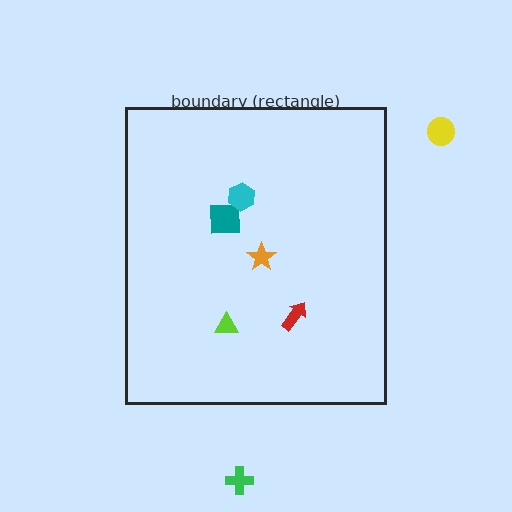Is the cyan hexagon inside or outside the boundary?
Inside.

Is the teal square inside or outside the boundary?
Inside.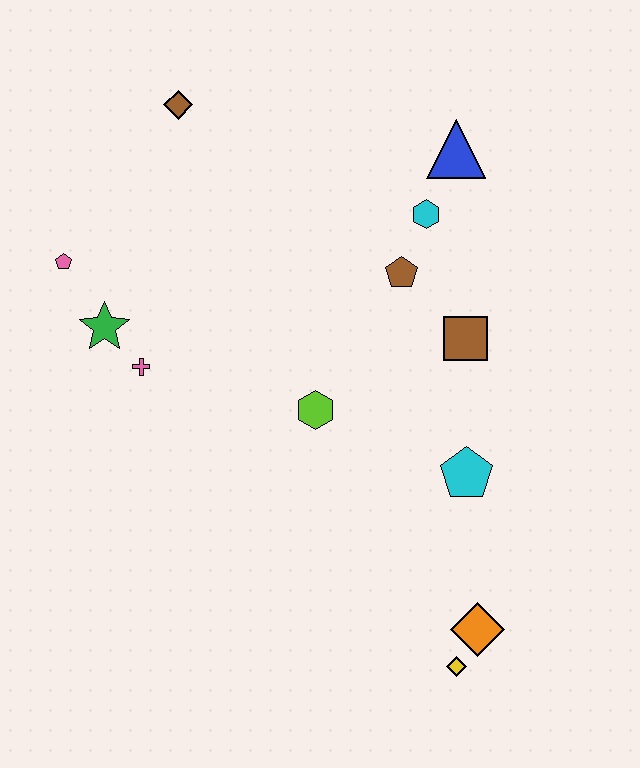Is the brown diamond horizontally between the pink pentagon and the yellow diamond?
Yes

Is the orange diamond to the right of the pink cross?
Yes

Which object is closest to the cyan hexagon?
The brown pentagon is closest to the cyan hexagon.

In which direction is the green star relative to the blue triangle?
The green star is to the left of the blue triangle.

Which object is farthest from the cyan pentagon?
The brown diamond is farthest from the cyan pentagon.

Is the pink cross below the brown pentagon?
Yes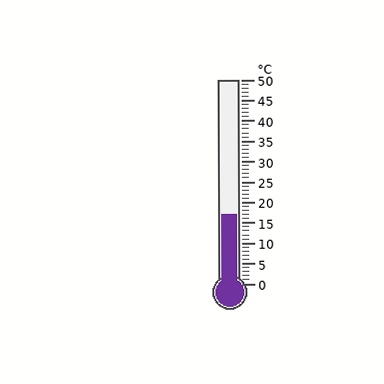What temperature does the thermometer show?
The thermometer shows approximately 17°C.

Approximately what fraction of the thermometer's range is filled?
The thermometer is filled to approximately 35% of its range.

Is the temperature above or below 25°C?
The temperature is below 25°C.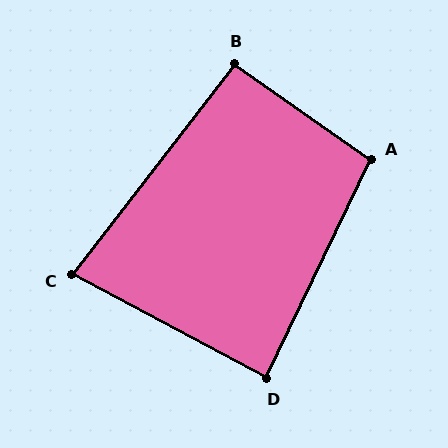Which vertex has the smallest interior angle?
C, at approximately 80 degrees.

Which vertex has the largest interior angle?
A, at approximately 100 degrees.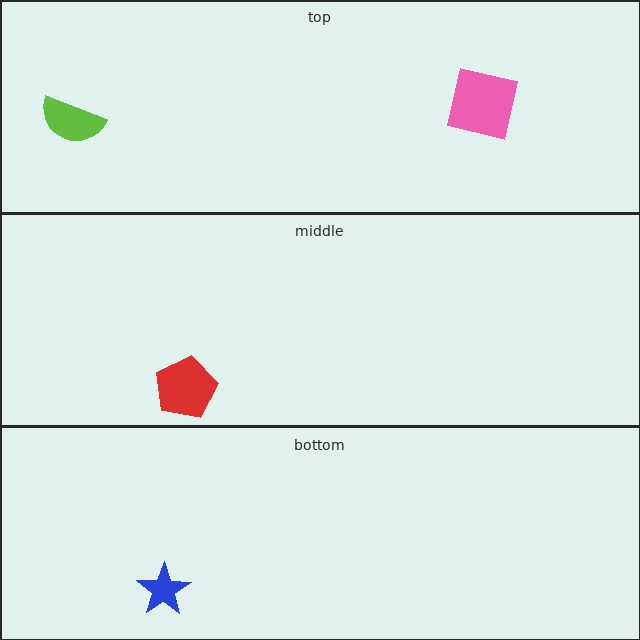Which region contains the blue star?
The bottom region.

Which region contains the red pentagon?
The middle region.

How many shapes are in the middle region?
1.